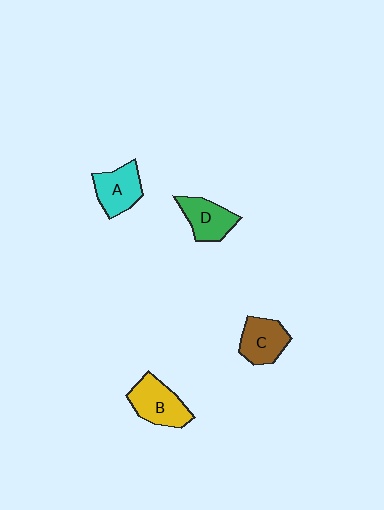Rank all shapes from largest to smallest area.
From largest to smallest: B (yellow), C (brown), A (cyan), D (green).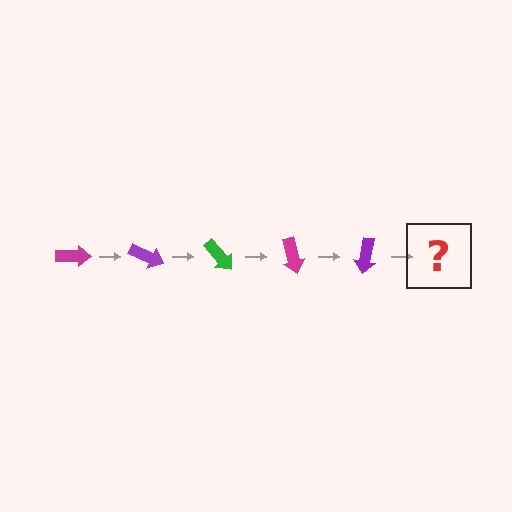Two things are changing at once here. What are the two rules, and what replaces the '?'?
The two rules are that it rotates 25 degrees each step and the color cycles through magenta, purple, and green. The '?' should be a green arrow, rotated 125 degrees from the start.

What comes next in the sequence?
The next element should be a green arrow, rotated 125 degrees from the start.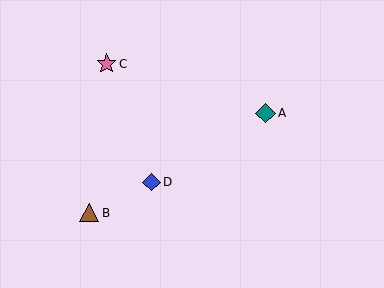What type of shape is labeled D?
Shape D is a blue diamond.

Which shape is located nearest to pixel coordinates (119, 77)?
The pink star (labeled C) at (107, 64) is nearest to that location.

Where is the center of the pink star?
The center of the pink star is at (107, 64).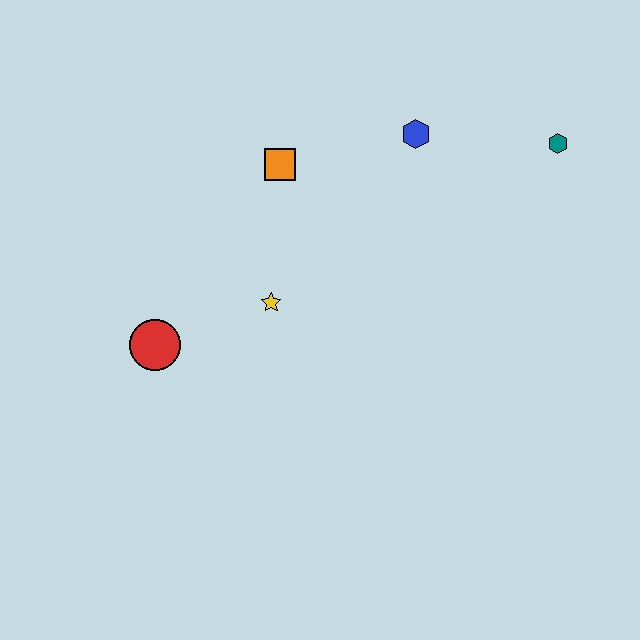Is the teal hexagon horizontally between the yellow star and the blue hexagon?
No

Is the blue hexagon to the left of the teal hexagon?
Yes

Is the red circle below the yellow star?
Yes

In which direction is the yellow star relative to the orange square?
The yellow star is below the orange square.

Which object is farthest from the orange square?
The teal hexagon is farthest from the orange square.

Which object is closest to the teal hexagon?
The blue hexagon is closest to the teal hexagon.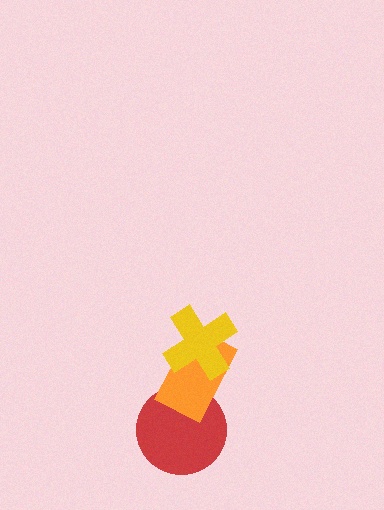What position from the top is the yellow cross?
The yellow cross is 1st from the top.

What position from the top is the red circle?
The red circle is 3rd from the top.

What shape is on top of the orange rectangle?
The yellow cross is on top of the orange rectangle.